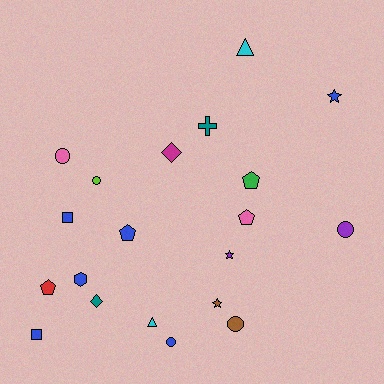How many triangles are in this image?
There are 2 triangles.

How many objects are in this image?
There are 20 objects.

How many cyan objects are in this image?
There are 2 cyan objects.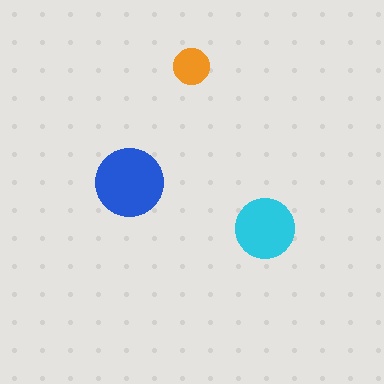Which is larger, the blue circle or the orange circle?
The blue one.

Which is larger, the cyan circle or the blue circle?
The blue one.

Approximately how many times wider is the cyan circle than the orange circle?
About 1.5 times wider.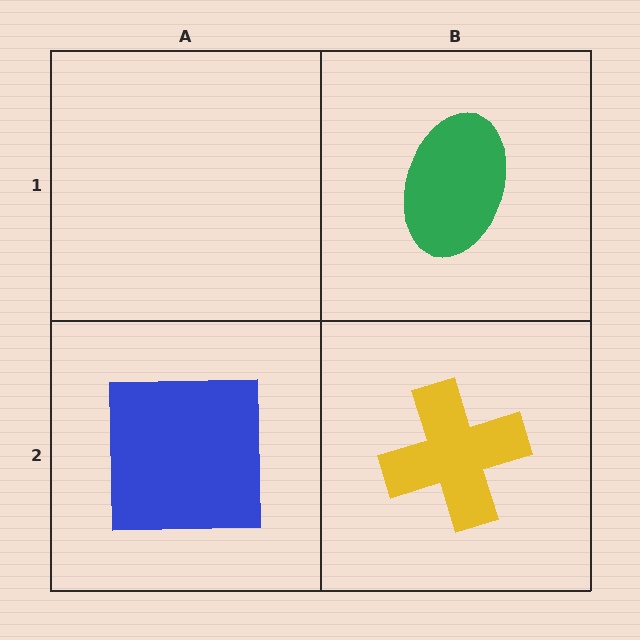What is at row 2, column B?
A yellow cross.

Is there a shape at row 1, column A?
No, that cell is empty.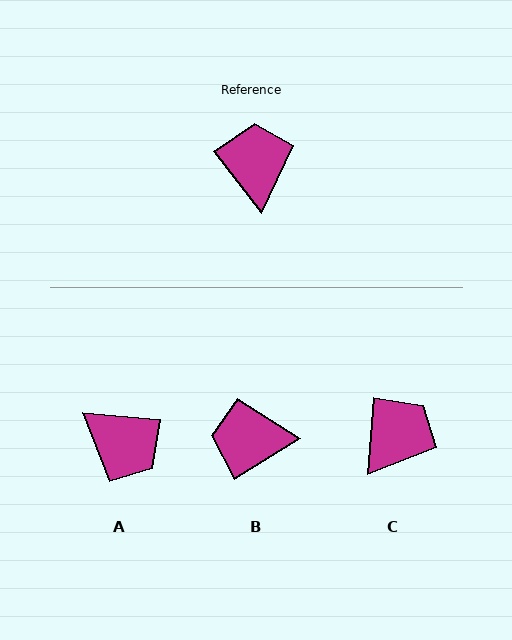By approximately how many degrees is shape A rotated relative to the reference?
Approximately 133 degrees clockwise.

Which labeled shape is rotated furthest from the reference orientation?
A, about 133 degrees away.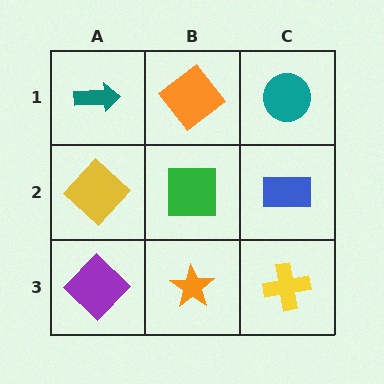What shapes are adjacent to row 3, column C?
A blue rectangle (row 2, column C), an orange star (row 3, column B).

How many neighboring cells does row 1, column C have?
2.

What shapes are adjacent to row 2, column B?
An orange diamond (row 1, column B), an orange star (row 3, column B), a yellow diamond (row 2, column A), a blue rectangle (row 2, column C).